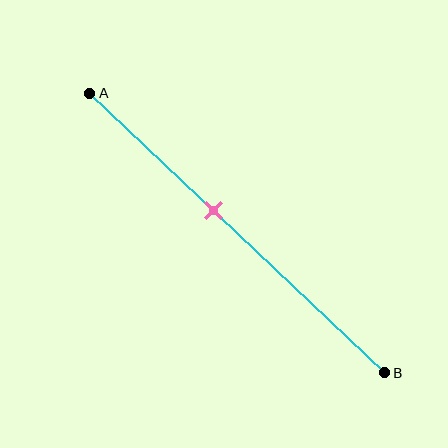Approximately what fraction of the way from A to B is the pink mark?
The pink mark is approximately 40% of the way from A to B.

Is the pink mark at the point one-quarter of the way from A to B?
No, the mark is at about 40% from A, not at the 25% one-quarter point.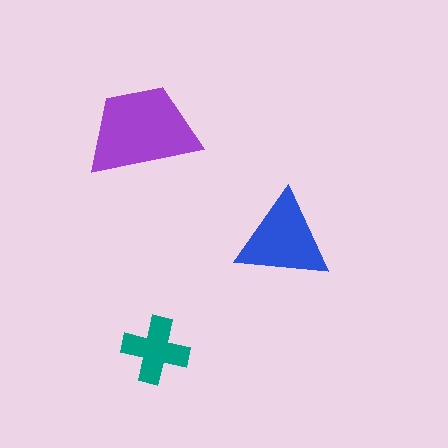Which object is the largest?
The purple trapezoid.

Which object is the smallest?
The teal cross.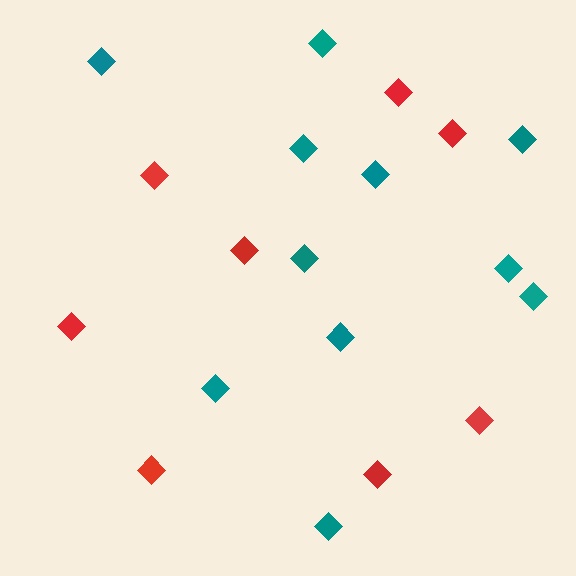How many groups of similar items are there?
There are 2 groups: one group of teal diamonds (11) and one group of red diamonds (8).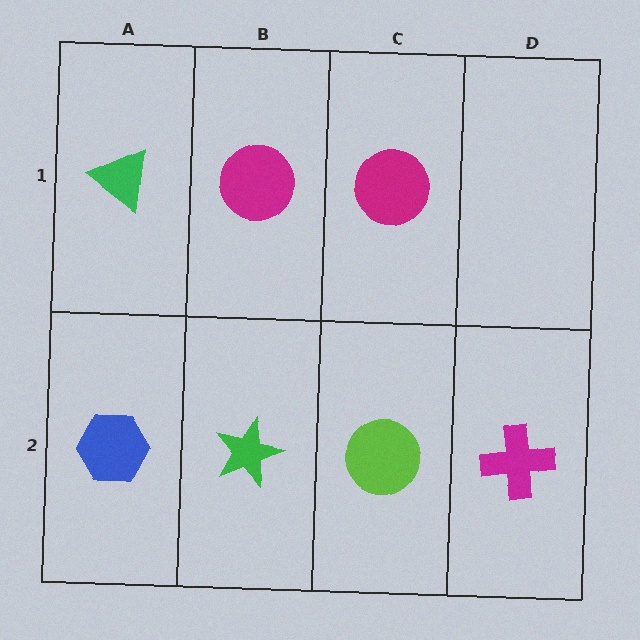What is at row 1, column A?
A green triangle.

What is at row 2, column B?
A green star.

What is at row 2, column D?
A magenta cross.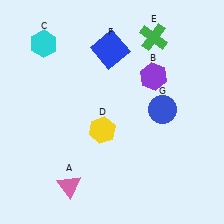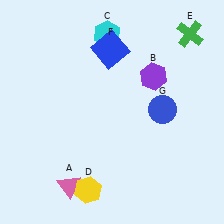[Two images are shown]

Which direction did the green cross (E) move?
The green cross (E) moved right.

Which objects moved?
The objects that moved are: the cyan hexagon (C), the yellow hexagon (D), the green cross (E).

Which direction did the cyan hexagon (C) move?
The cyan hexagon (C) moved right.